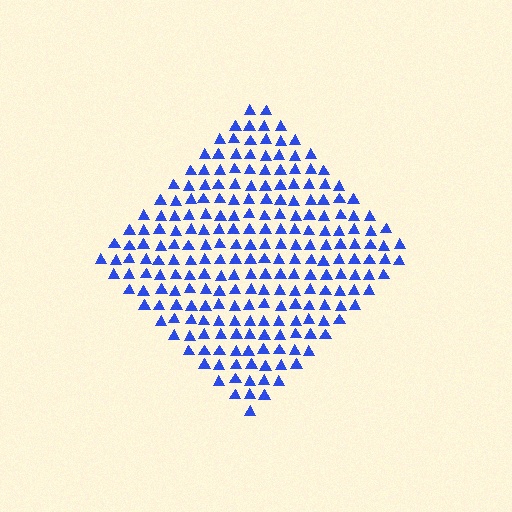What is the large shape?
The large shape is a diamond.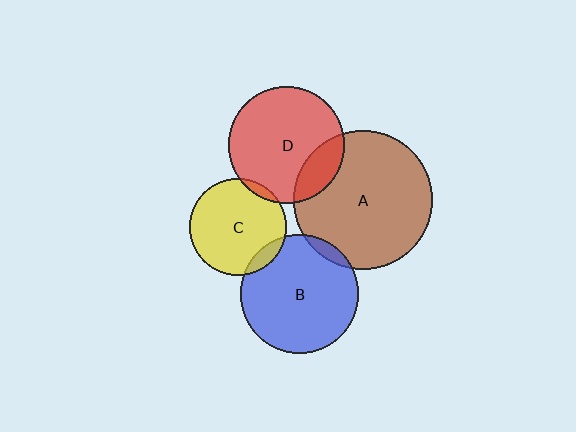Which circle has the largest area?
Circle A (brown).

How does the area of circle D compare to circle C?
Approximately 1.4 times.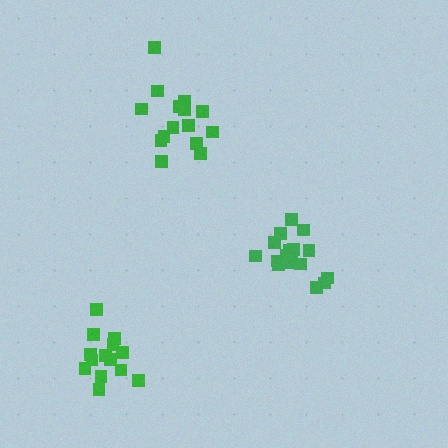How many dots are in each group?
Group 1: 16 dots, Group 2: 14 dots, Group 3: 15 dots (45 total).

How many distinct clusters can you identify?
There are 3 distinct clusters.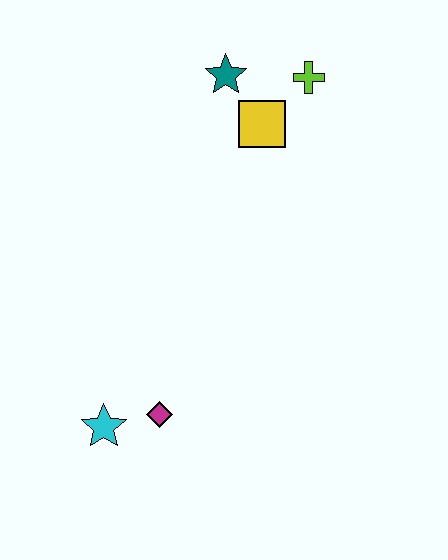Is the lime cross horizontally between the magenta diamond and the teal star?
No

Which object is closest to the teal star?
The yellow square is closest to the teal star.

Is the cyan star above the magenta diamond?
No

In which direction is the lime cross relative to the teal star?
The lime cross is to the right of the teal star.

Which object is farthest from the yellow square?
The cyan star is farthest from the yellow square.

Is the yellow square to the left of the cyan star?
No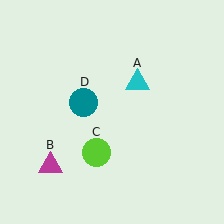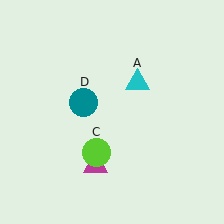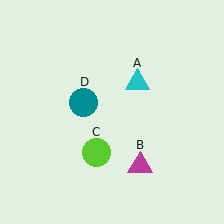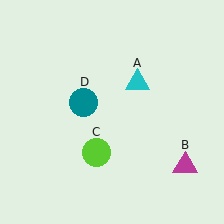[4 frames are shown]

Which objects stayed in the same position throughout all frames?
Cyan triangle (object A) and lime circle (object C) and teal circle (object D) remained stationary.